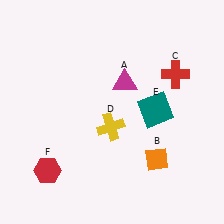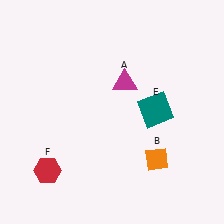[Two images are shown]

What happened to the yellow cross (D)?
The yellow cross (D) was removed in Image 2. It was in the bottom-left area of Image 1.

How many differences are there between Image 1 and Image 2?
There are 2 differences between the two images.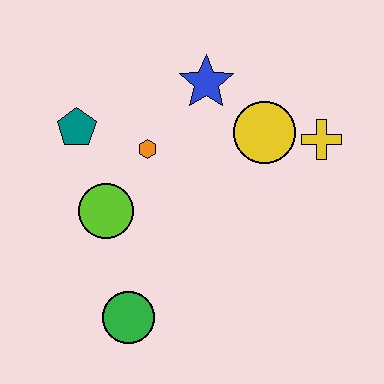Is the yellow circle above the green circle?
Yes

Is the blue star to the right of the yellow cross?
No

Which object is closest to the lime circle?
The orange hexagon is closest to the lime circle.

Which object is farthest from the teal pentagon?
The yellow cross is farthest from the teal pentagon.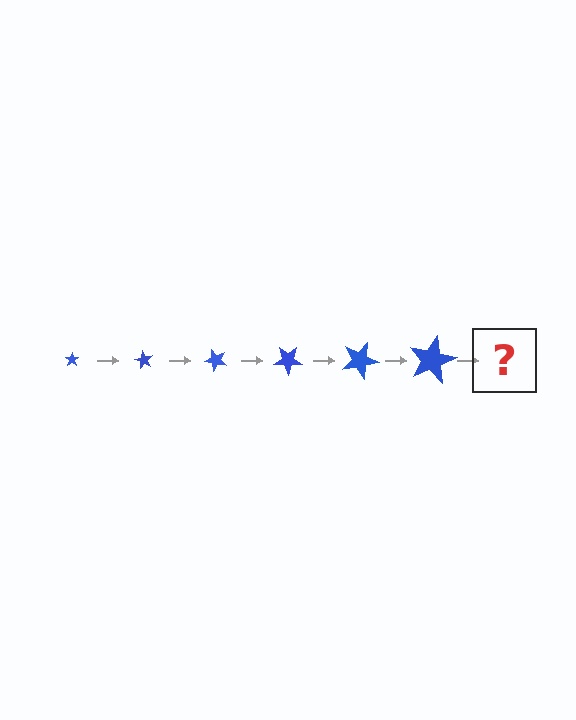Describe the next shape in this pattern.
It should be a star, larger than the previous one and rotated 360 degrees from the start.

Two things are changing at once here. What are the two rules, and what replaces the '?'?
The two rules are that the star grows larger each step and it rotates 60 degrees each step. The '?' should be a star, larger than the previous one and rotated 360 degrees from the start.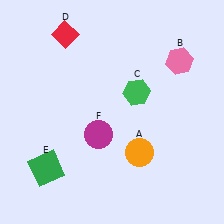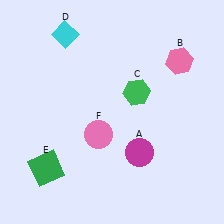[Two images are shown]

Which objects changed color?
A changed from orange to magenta. D changed from red to cyan. F changed from magenta to pink.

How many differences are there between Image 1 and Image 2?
There are 3 differences between the two images.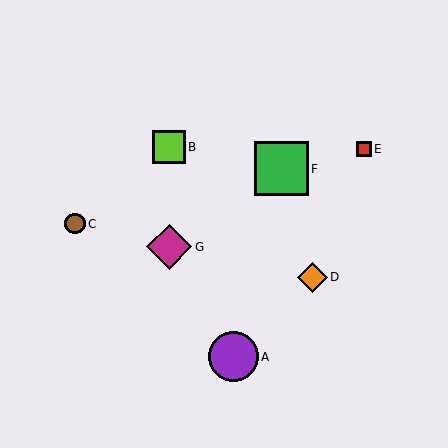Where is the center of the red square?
The center of the red square is at (364, 149).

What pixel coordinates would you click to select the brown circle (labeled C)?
Click at (75, 224) to select the brown circle C.